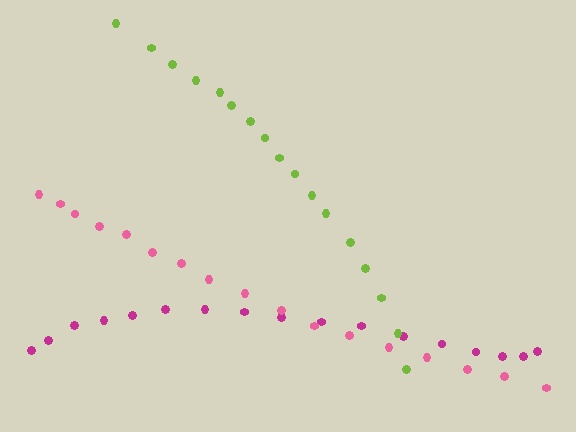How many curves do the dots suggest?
There are 3 distinct paths.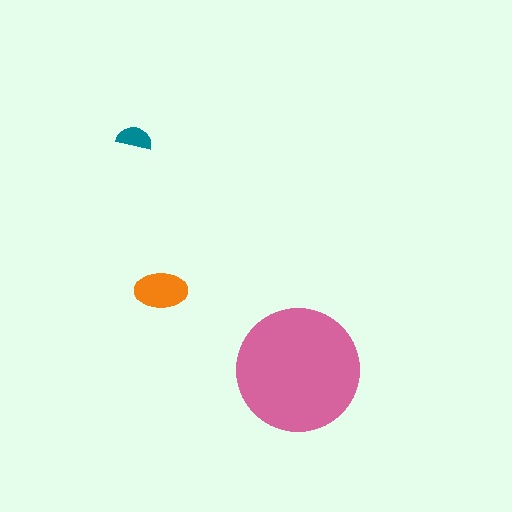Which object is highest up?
The teal semicircle is topmost.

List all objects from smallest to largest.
The teal semicircle, the orange ellipse, the pink circle.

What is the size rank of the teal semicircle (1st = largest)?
3rd.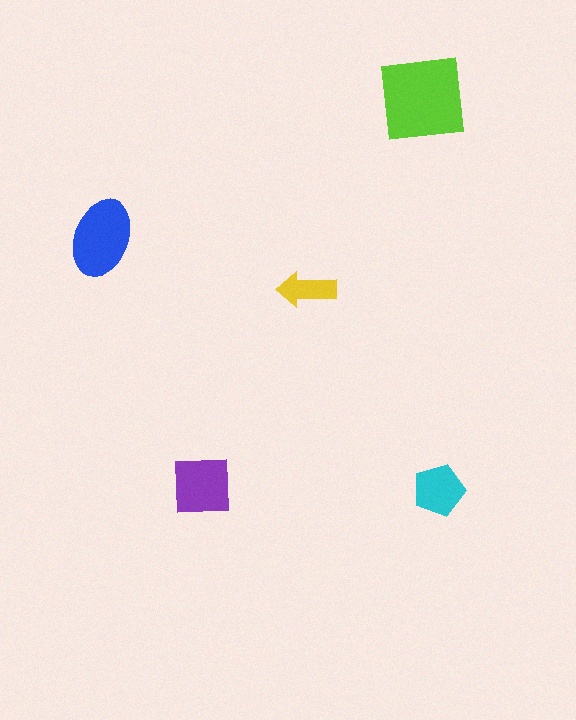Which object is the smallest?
The yellow arrow.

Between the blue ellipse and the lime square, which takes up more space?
The lime square.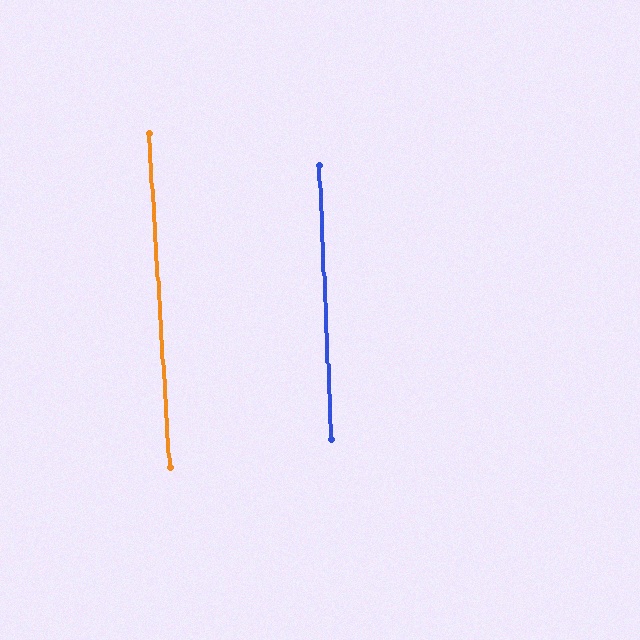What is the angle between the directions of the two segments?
Approximately 1 degree.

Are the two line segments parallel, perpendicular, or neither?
Parallel — their directions differ by only 0.9°.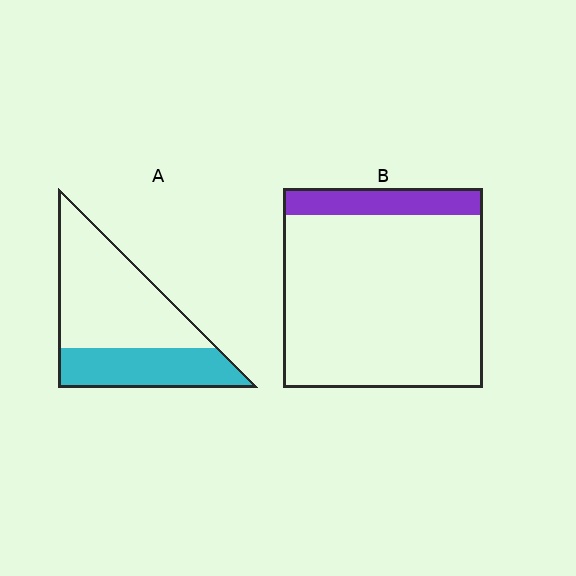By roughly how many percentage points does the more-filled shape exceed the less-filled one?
By roughly 20 percentage points (A over B).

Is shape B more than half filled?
No.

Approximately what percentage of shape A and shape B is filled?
A is approximately 35% and B is approximately 15%.